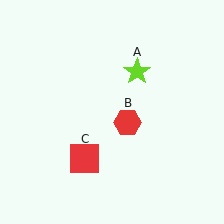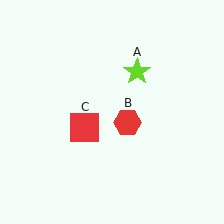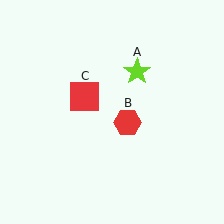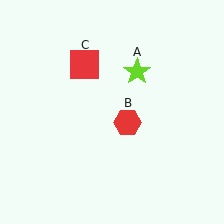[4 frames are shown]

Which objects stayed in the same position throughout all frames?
Lime star (object A) and red hexagon (object B) remained stationary.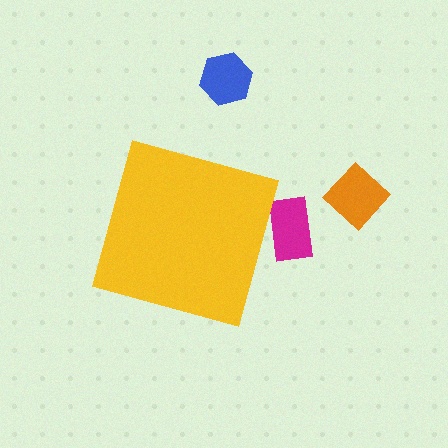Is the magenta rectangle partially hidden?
Yes, the magenta rectangle is partially hidden behind the yellow diamond.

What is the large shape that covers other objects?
A yellow diamond.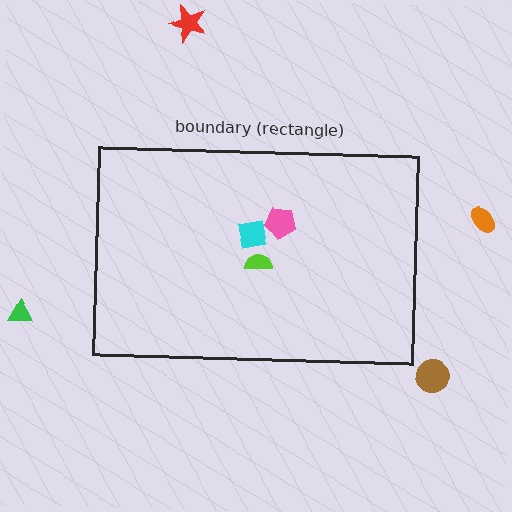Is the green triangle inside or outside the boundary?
Outside.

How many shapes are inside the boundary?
3 inside, 4 outside.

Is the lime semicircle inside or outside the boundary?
Inside.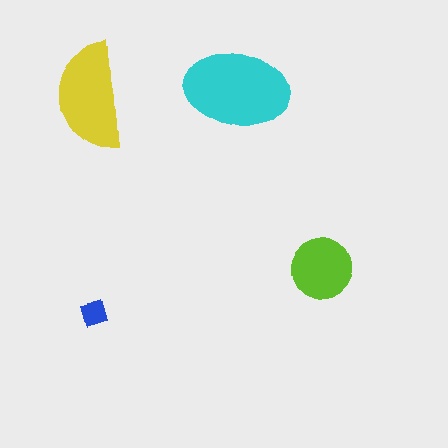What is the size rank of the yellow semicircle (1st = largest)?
2nd.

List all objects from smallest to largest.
The blue diamond, the lime circle, the yellow semicircle, the cyan ellipse.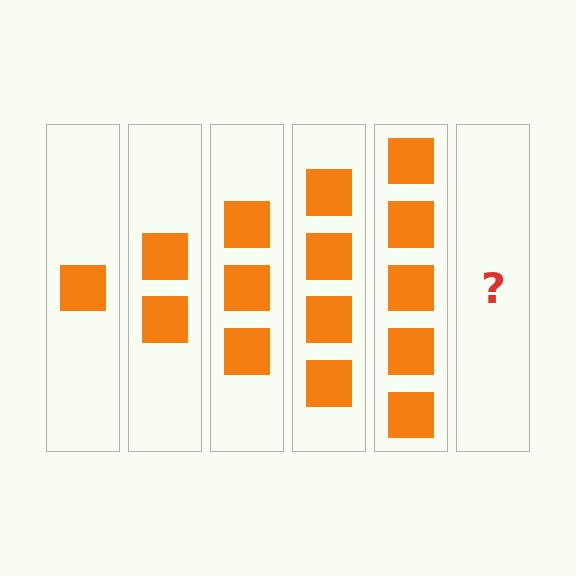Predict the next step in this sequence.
The next step is 6 squares.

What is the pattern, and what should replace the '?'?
The pattern is that each step adds one more square. The '?' should be 6 squares.